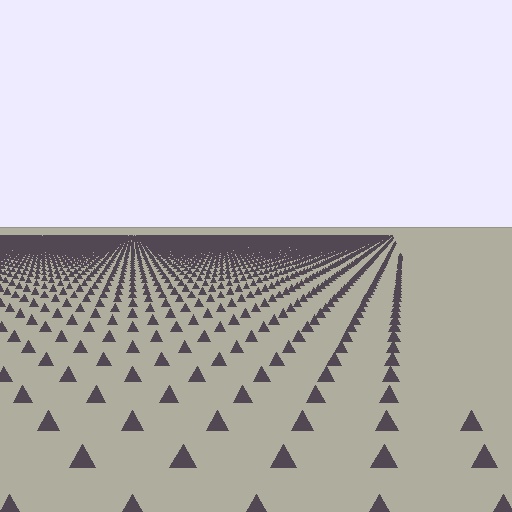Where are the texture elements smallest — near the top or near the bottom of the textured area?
Near the top.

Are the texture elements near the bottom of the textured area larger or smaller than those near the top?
Larger. Near the bottom, elements are closer to the viewer and appear at a bigger on-screen size.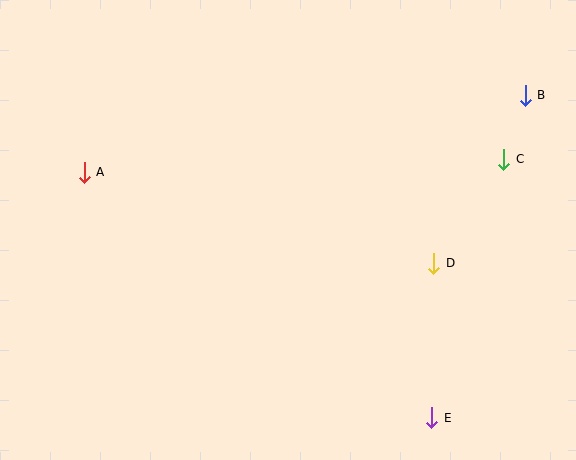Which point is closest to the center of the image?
Point D at (434, 263) is closest to the center.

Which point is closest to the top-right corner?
Point B is closest to the top-right corner.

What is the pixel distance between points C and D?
The distance between C and D is 125 pixels.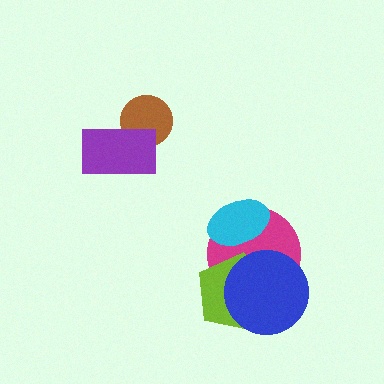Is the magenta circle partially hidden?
Yes, it is partially covered by another shape.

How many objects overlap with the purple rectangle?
1 object overlaps with the purple rectangle.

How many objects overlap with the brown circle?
1 object overlaps with the brown circle.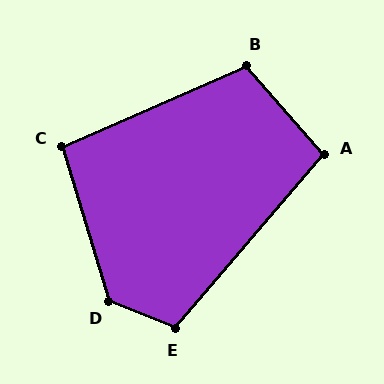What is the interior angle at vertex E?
Approximately 109 degrees (obtuse).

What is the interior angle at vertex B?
Approximately 108 degrees (obtuse).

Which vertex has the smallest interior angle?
C, at approximately 97 degrees.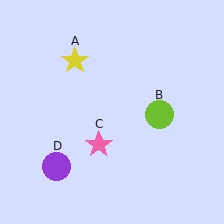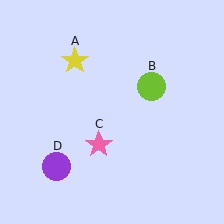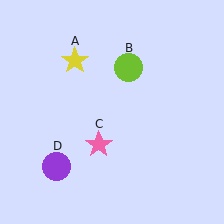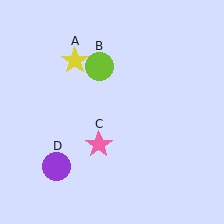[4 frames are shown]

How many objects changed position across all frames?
1 object changed position: lime circle (object B).